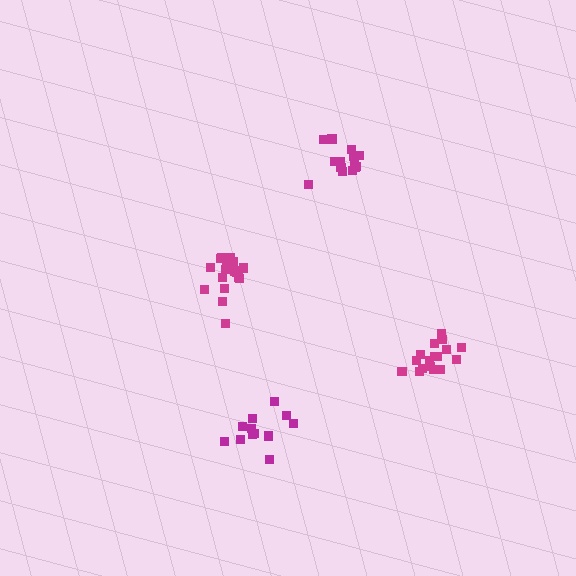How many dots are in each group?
Group 1: 17 dots, Group 2: 18 dots, Group 3: 12 dots, Group 4: 14 dots (61 total).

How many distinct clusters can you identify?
There are 4 distinct clusters.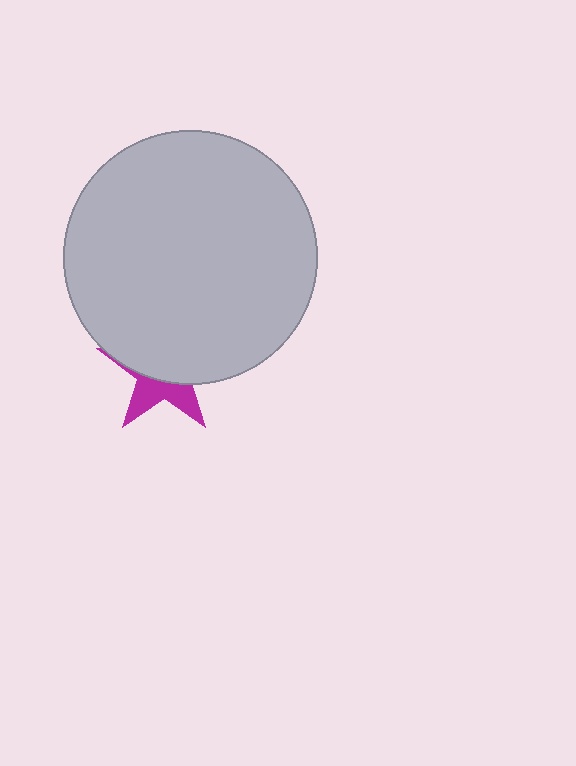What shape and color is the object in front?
The object in front is a light gray circle.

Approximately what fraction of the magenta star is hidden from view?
Roughly 64% of the magenta star is hidden behind the light gray circle.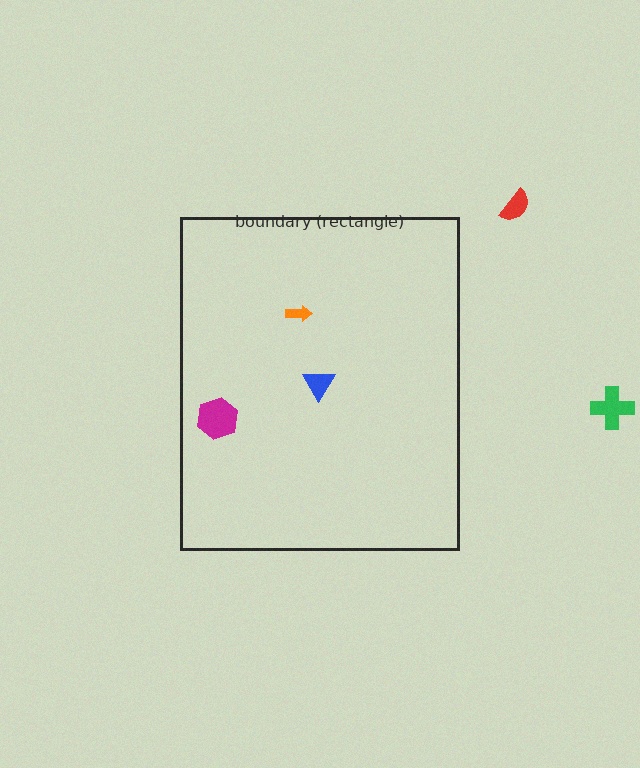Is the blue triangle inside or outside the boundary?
Inside.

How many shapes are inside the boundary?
3 inside, 2 outside.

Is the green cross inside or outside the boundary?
Outside.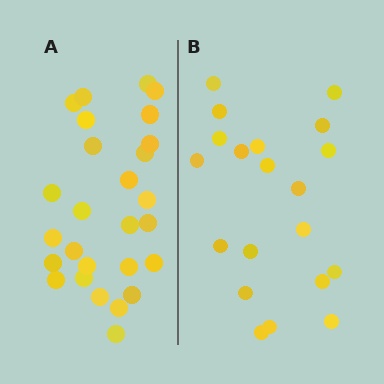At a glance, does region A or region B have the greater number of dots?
Region A (the left region) has more dots.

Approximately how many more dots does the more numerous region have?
Region A has roughly 8 or so more dots than region B.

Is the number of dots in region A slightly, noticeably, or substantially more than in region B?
Region A has noticeably more, but not dramatically so. The ratio is roughly 1.4 to 1.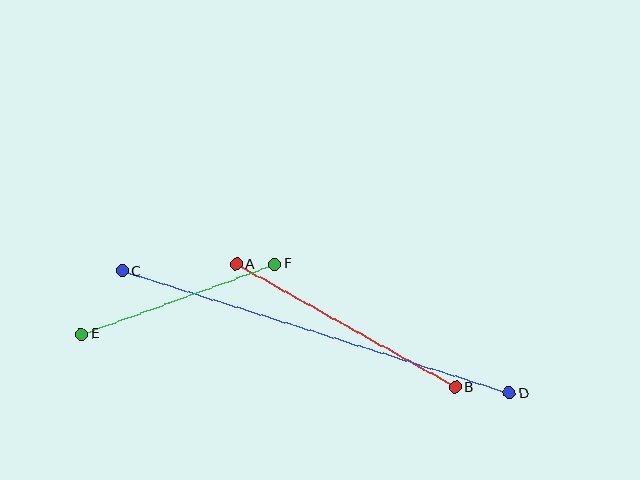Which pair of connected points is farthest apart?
Points C and D are farthest apart.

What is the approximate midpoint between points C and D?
The midpoint is at approximately (316, 332) pixels.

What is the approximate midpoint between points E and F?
The midpoint is at approximately (178, 299) pixels.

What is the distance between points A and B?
The distance is approximately 251 pixels.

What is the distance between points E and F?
The distance is approximately 206 pixels.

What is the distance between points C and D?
The distance is approximately 405 pixels.